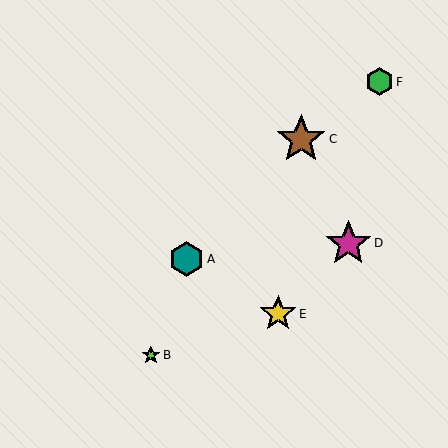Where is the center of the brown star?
The center of the brown star is at (301, 139).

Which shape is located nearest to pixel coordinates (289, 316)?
The yellow star (labeled E) at (278, 314) is nearest to that location.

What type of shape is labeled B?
Shape B is a lime star.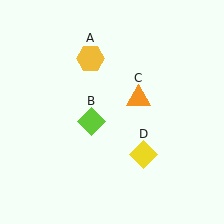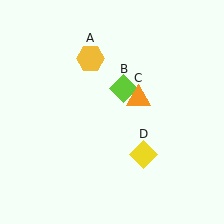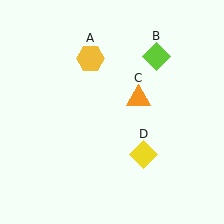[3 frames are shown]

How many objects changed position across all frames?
1 object changed position: lime diamond (object B).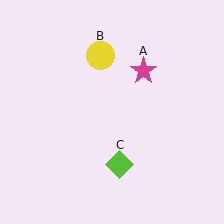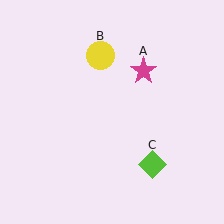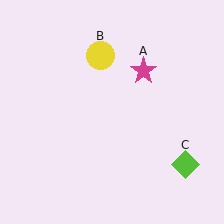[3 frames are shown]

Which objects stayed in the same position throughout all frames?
Magenta star (object A) and yellow circle (object B) remained stationary.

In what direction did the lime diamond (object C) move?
The lime diamond (object C) moved right.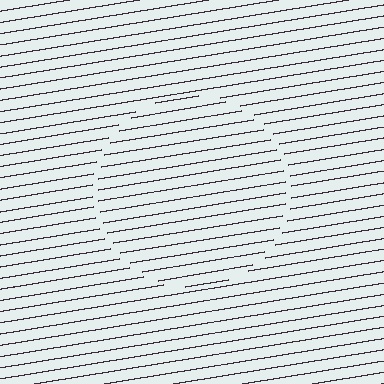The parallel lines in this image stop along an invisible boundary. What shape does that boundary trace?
An illusory circle. The interior of the shape contains the same grating, shifted by half a period — the contour is defined by the phase discontinuity where line-ends from the inner and outer gratings abut.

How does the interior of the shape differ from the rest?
The interior of the shape contains the same grating, shifted by half a period — the contour is defined by the phase discontinuity where line-ends from the inner and outer gratings abut.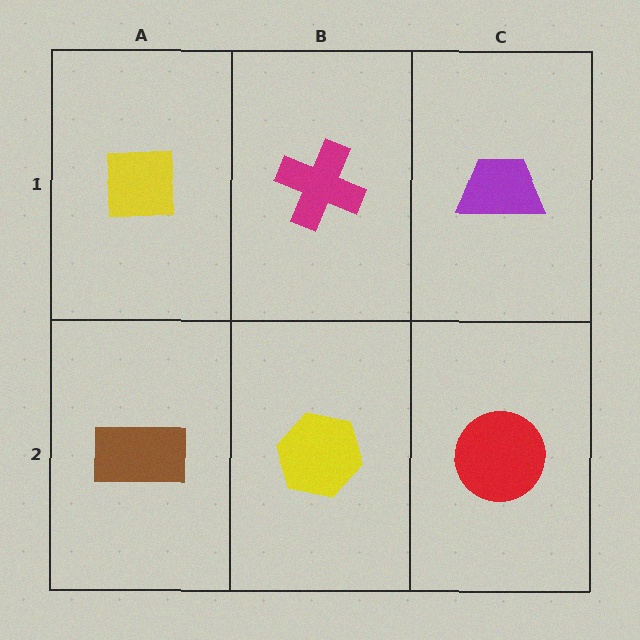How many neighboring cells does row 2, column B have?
3.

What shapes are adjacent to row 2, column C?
A purple trapezoid (row 1, column C), a yellow hexagon (row 2, column B).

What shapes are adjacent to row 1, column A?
A brown rectangle (row 2, column A), a magenta cross (row 1, column B).